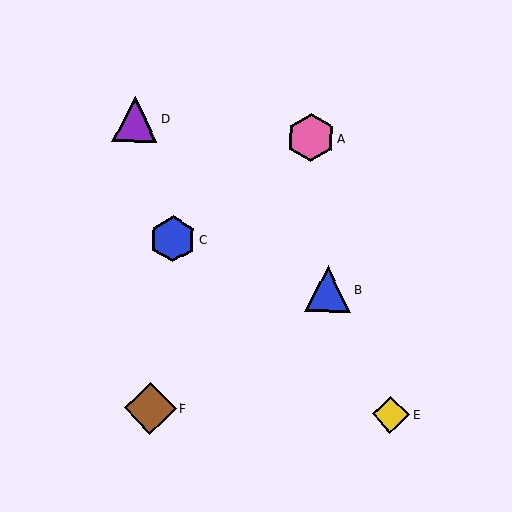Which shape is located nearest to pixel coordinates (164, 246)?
The blue hexagon (labeled C) at (173, 239) is nearest to that location.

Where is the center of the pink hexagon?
The center of the pink hexagon is at (311, 138).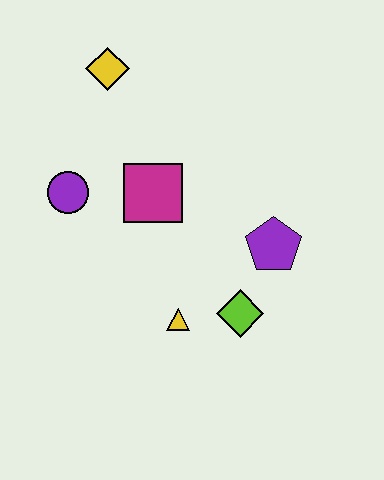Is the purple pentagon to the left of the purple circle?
No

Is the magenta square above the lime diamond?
Yes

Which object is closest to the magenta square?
The purple circle is closest to the magenta square.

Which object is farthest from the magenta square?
The lime diamond is farthest from the magenta square.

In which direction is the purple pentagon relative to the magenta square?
The purple pentagon is to the right of the magenta square.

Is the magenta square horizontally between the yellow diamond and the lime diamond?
Yes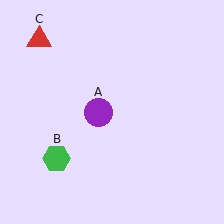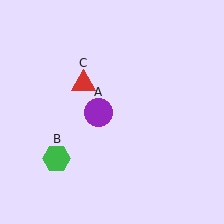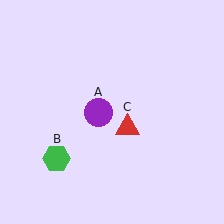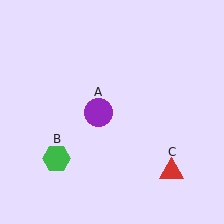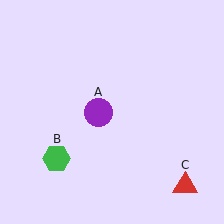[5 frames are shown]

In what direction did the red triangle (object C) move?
The red triangle (object C) moved down and to the right.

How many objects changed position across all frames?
1 object changed position: red triangle (object C).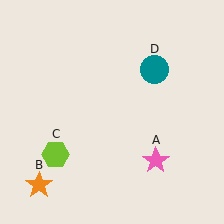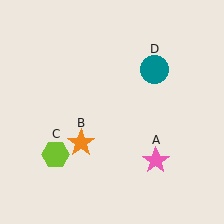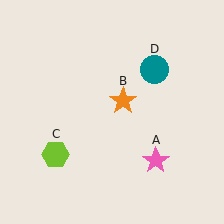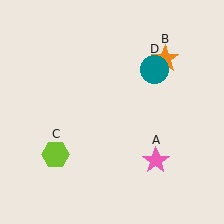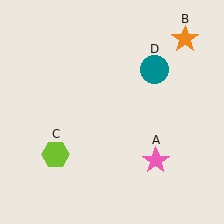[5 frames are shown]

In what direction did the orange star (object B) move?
The orange star (object B) moved up and to the right.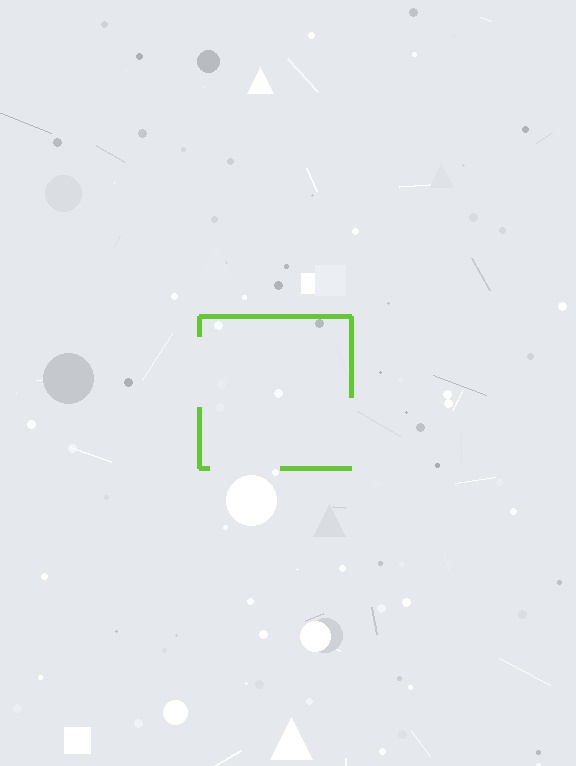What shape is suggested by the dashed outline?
The dashed outline suggests a square.